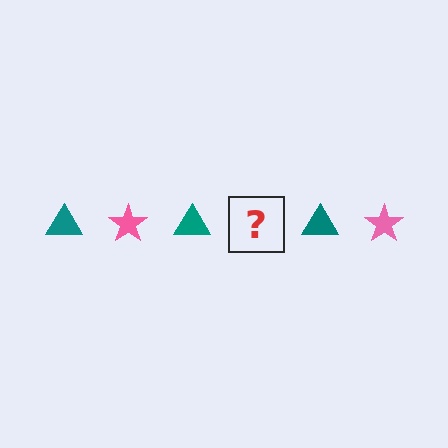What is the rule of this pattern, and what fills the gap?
The rule is that the pattern alternates between teal triangle and pink star. The gap should be filled with a pink star.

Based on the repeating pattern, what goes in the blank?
The blank should be a pink star.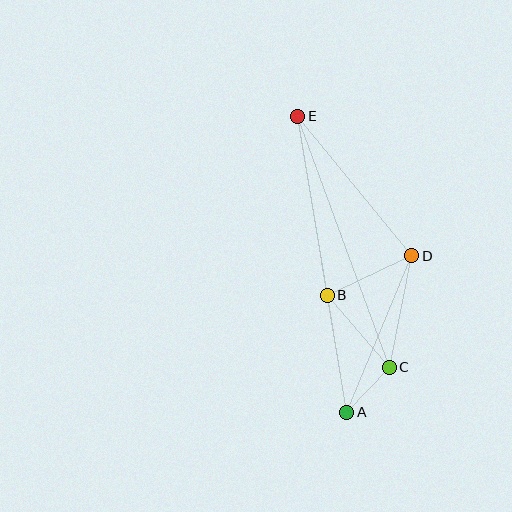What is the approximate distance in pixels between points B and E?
The distance between B and E is approximately 181 pixels.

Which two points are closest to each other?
Points A and C are closest to each other.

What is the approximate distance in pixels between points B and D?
The distance between B and D is approximately 93 pixels.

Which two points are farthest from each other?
Points A and E are farthest from each other.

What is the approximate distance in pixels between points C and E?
The distance between C and E is approximately 267 pixels.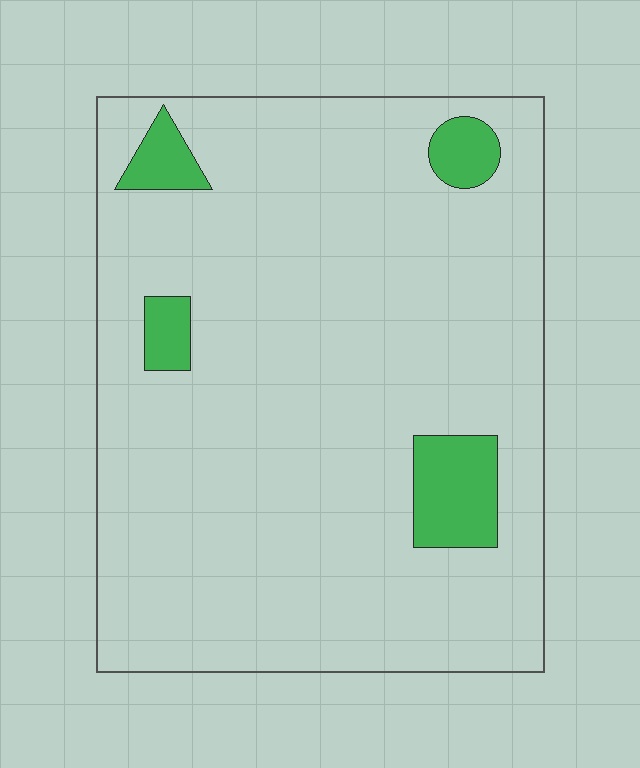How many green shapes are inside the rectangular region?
4.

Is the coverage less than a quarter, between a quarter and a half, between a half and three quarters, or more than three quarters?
Less than a quarter.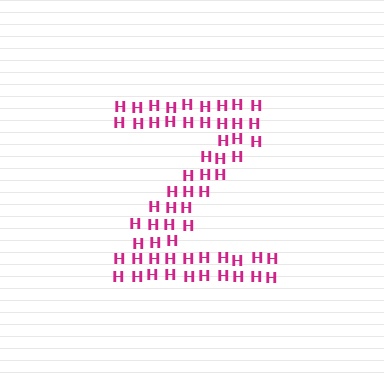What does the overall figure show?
The overall figure shows the letter Z.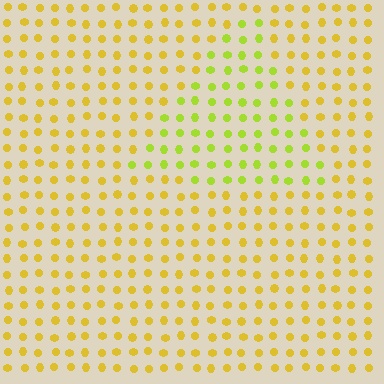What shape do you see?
I see a triangle.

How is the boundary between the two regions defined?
The boundary is defined purely by a slight shift in hue (about 31 degrees). Spacing, size, and orientation are identical on both sides.